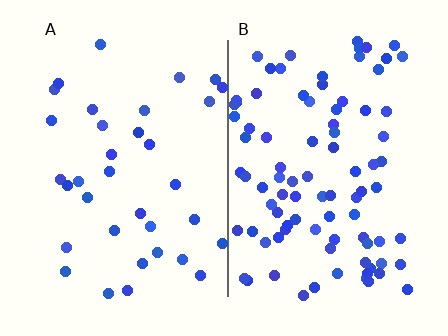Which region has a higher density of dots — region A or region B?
B (the right).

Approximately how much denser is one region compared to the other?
Approximately 2.5× — region B over region A.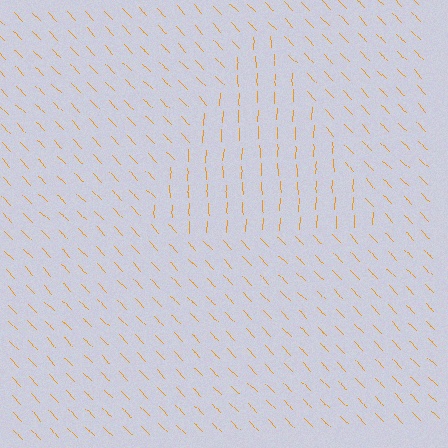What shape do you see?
I see a triangle.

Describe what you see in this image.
The image is filled with small orange line segments. A triangle region in the image has lines oriented differently from the surrounding lines, creating a visible texture boundary.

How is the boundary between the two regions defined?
The boundary is defined purely by a change in line orientation (approximately 45 degrees difference). All lines are the same color and thickness.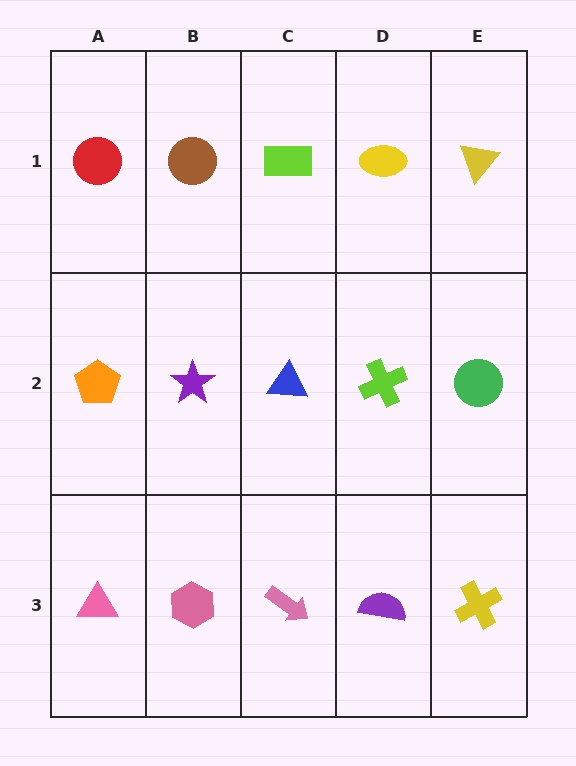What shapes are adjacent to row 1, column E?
A green circle (row 2, column E), a yellow ellipse (row 1, column D).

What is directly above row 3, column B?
A purple star.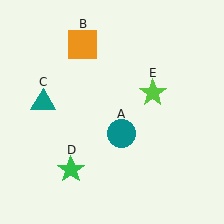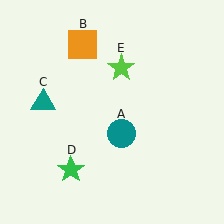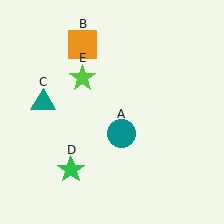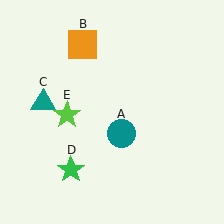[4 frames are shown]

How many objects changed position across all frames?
1 object changed position: lime star (object E).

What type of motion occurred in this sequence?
The lime star (object E) rotated counterclockwise around the center of the scene.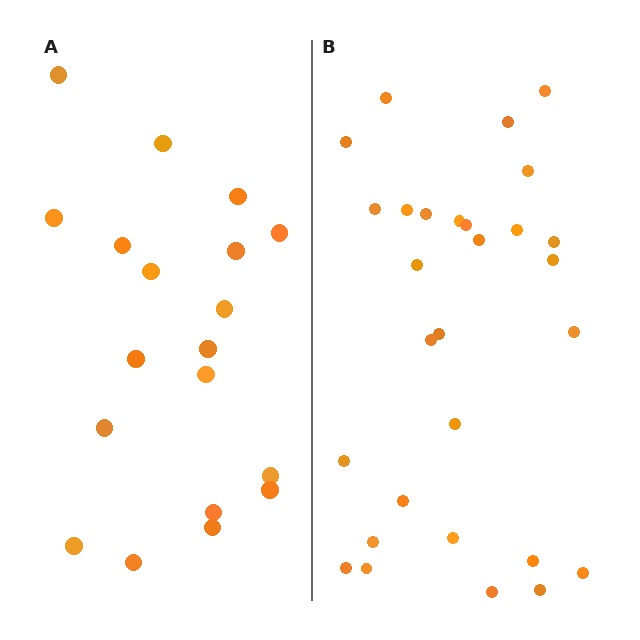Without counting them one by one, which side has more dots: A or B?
Region B (the right region) has more dots.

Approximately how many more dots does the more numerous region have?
Region B has roughly 10 or so more dots than region A.